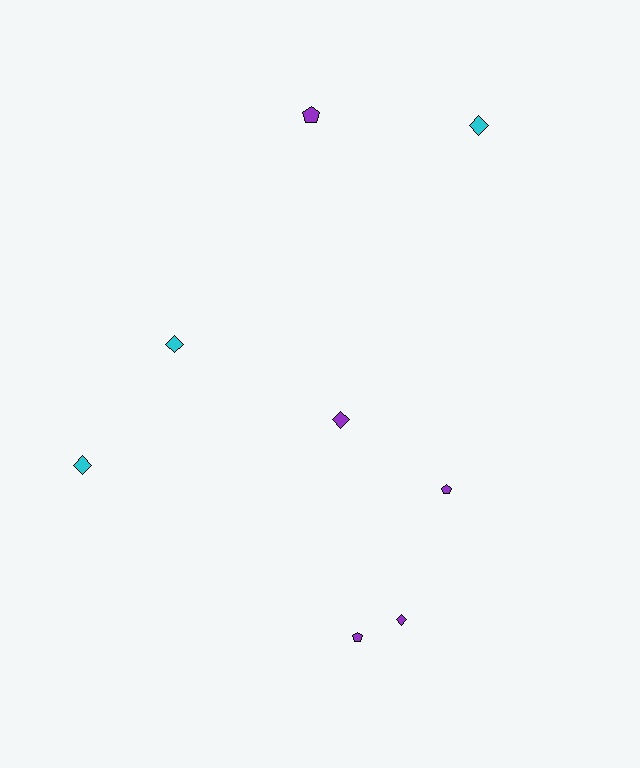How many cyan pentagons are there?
There are no cyan pentagons.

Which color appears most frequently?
Purple, with 5 objects.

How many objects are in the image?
There are 8 objects.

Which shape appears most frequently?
Diamond, with 5 objects.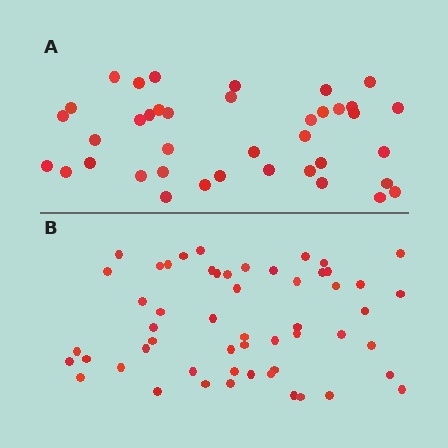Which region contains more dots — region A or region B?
Region B (the bottom region) has more dots.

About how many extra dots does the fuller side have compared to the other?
Region B has approximately 15 more dots than region A.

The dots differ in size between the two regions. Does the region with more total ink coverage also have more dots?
No. Region A has more total ink coverage because its dots are larger, but region B actually contains more individual dots. Total area can be misleading — the number of items is what matters here.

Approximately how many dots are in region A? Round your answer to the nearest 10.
About 40 dots. (The exact count is 39, which rounds to 40.)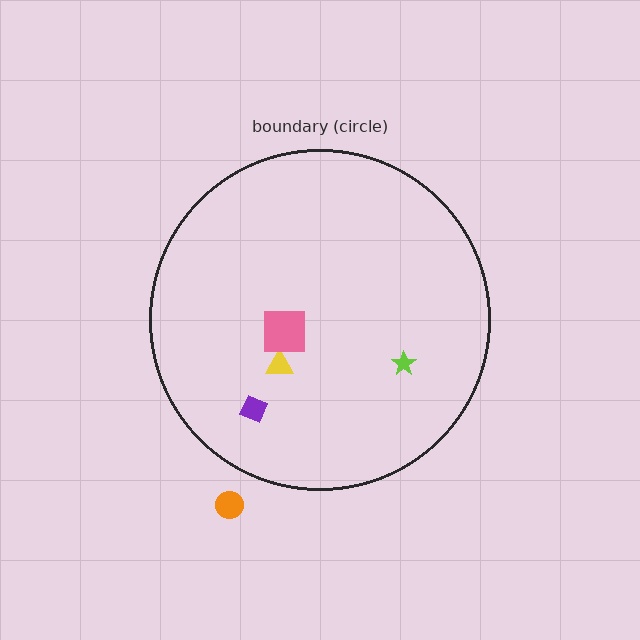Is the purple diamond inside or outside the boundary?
Inside.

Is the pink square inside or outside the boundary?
Inside.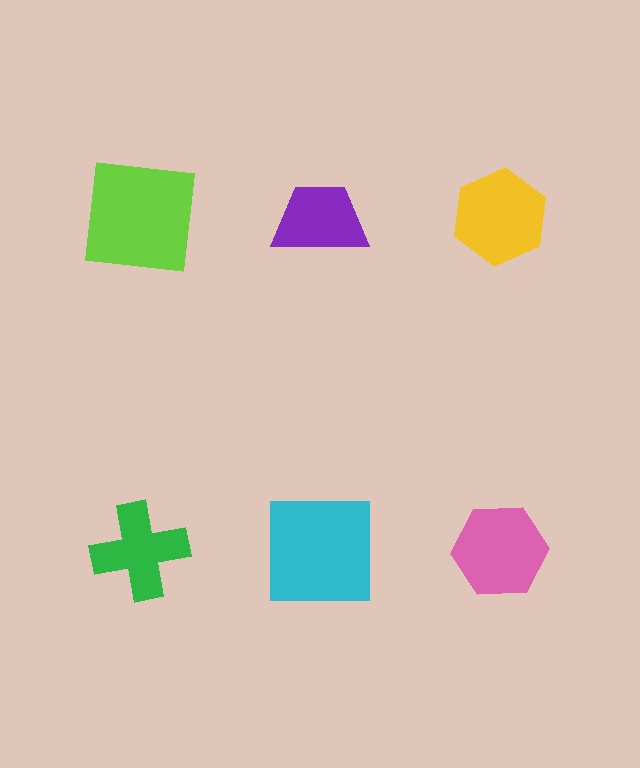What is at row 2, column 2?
A cyan square.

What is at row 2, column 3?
A pink hexagon.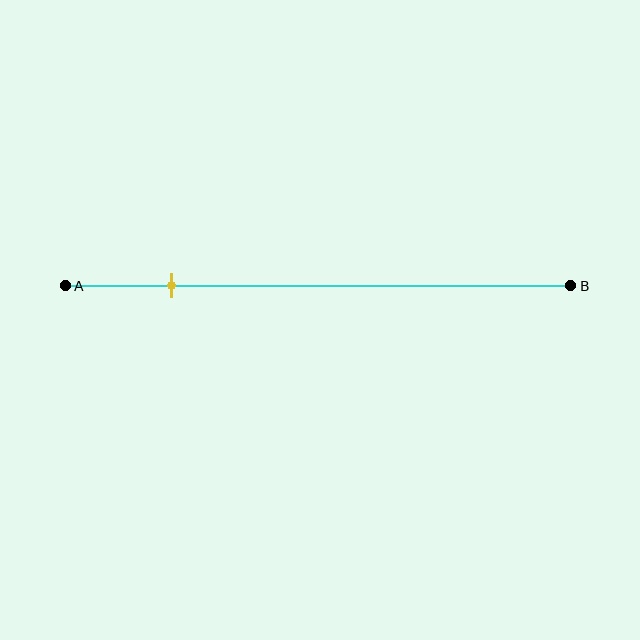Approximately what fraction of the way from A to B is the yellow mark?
The yellow mark is approximately 20% of the way from A to B.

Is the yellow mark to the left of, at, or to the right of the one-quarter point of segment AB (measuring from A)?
The yellow mark is to the left of the one-quarter point of segment AB.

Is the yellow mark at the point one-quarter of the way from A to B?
No, the mark is at about 20% from A, not at the 25% one-quarter point.